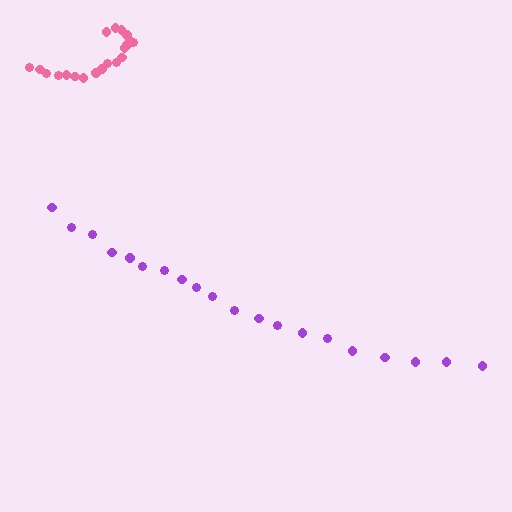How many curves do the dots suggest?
There are 2 distinct paths.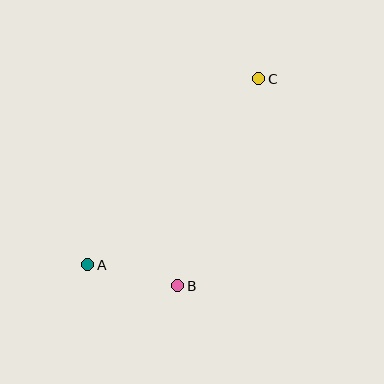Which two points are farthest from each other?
Points A and C are farthest from each other.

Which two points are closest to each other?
Points A and B are closest to each other.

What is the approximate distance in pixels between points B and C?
The distance between B and C is approximately 222 pixels.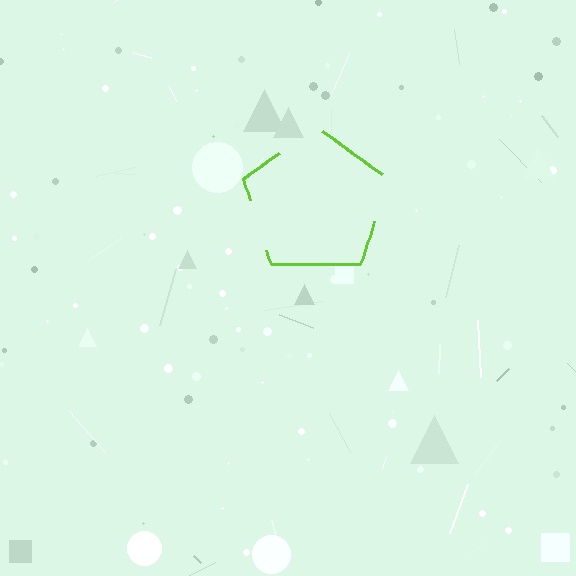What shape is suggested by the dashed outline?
The dashed outline suggests a pentagon.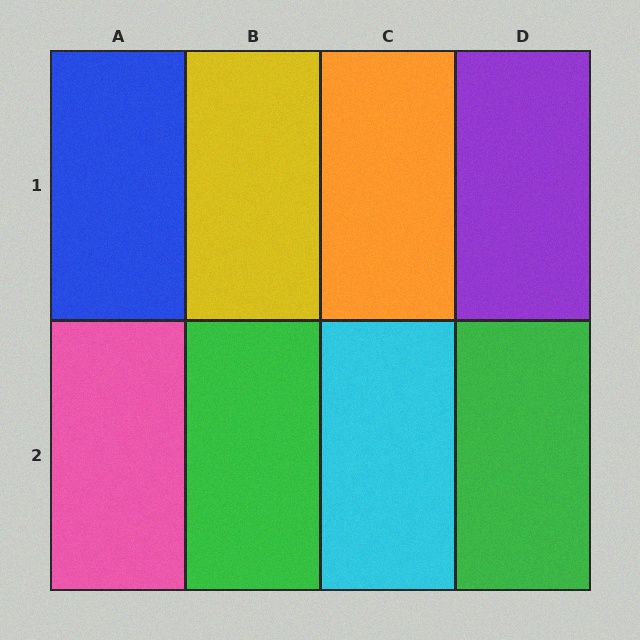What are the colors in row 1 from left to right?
Blue, yellow, orange, purple.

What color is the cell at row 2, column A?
Pink.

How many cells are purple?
1 cell is purple.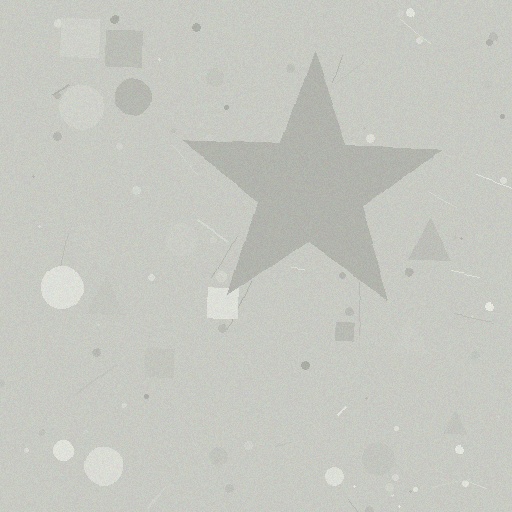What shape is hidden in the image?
A star is hidden in the image.